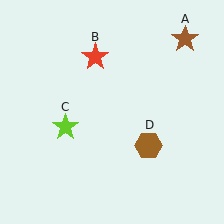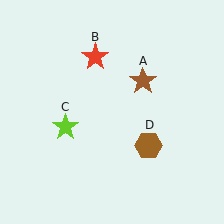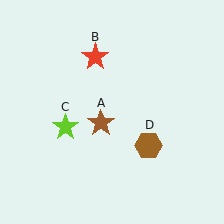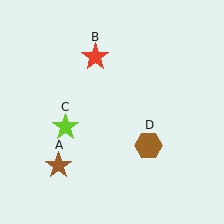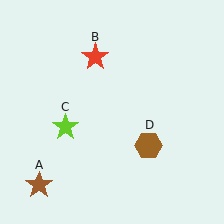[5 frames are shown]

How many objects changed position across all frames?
1 object changed position: brown star (object A).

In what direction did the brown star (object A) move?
The brown star (object A) moved down and to the left.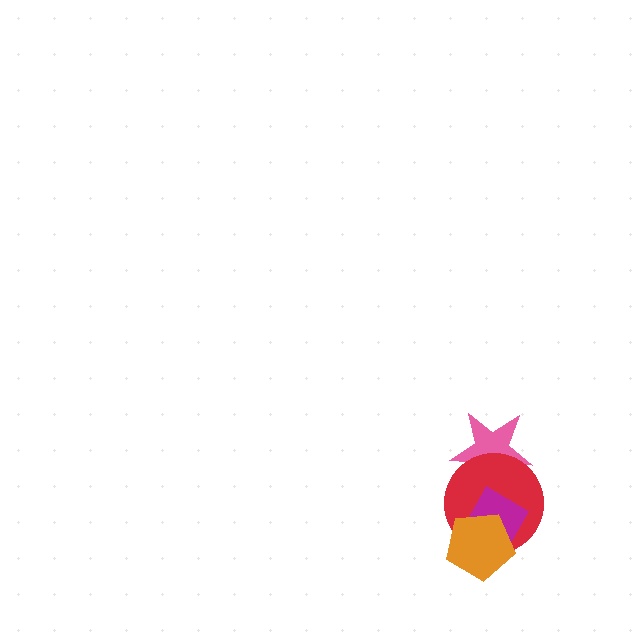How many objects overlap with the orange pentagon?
2 objects overlap with the orange pentagon.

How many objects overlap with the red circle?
3 objects overlap with the red circle.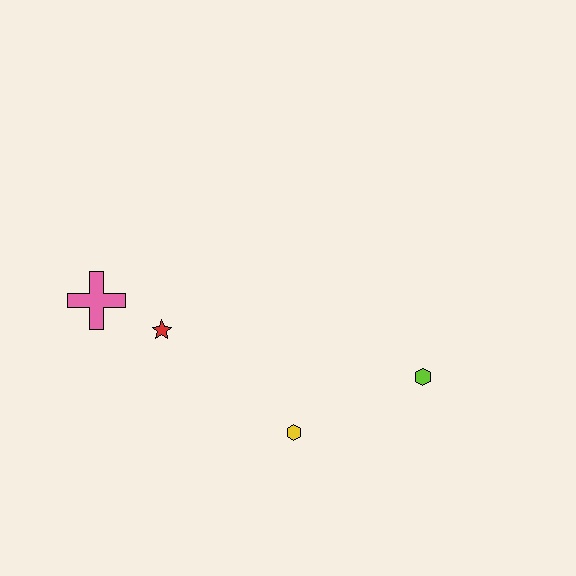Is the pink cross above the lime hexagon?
Yes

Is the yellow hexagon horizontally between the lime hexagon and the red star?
Yes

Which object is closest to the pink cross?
The red star is closest to the pink cross.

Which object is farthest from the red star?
The lime hexagon is farthest from the red star.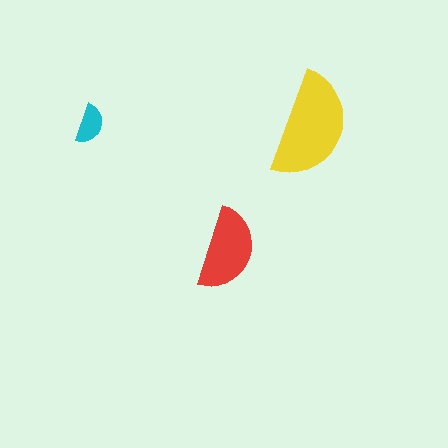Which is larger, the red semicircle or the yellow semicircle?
The yellow one.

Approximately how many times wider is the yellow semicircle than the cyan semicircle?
About 2.5 times wider.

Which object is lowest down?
The red semicircle is bottommost.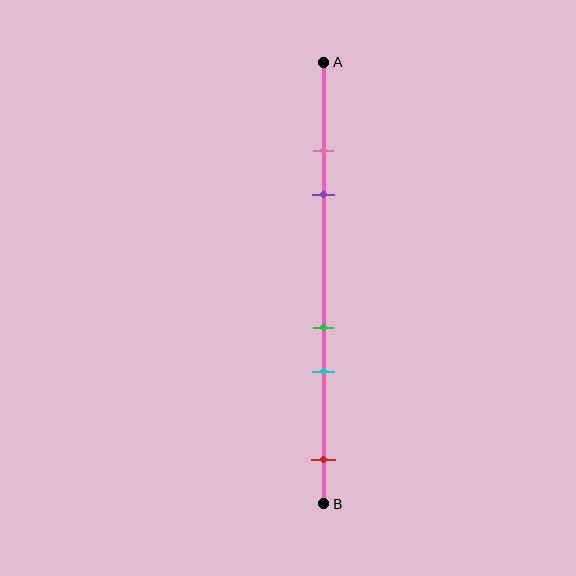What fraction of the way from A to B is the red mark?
The red mark is approximately 90% (0.9) of the way from A to B.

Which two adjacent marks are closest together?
The pink and purple marks are the closest adjacent pair.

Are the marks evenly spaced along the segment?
No, the marks are not evenly spaced.